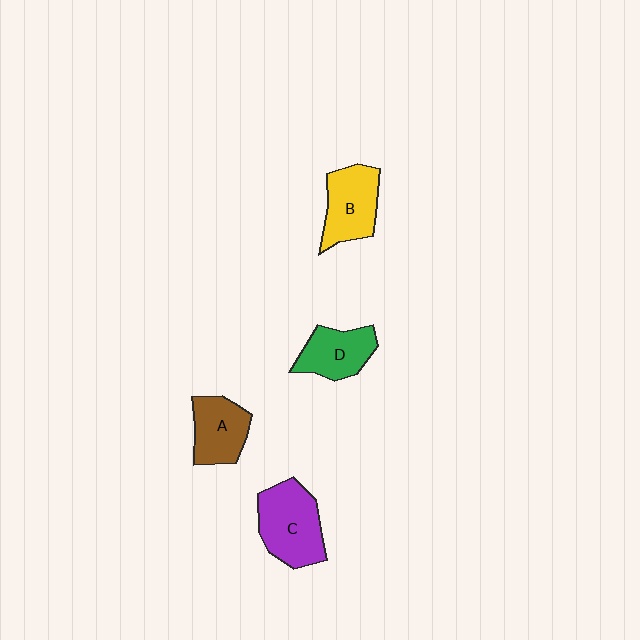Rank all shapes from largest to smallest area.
From largest to smallest: C (purple), B (yellow), A (brown), D (green).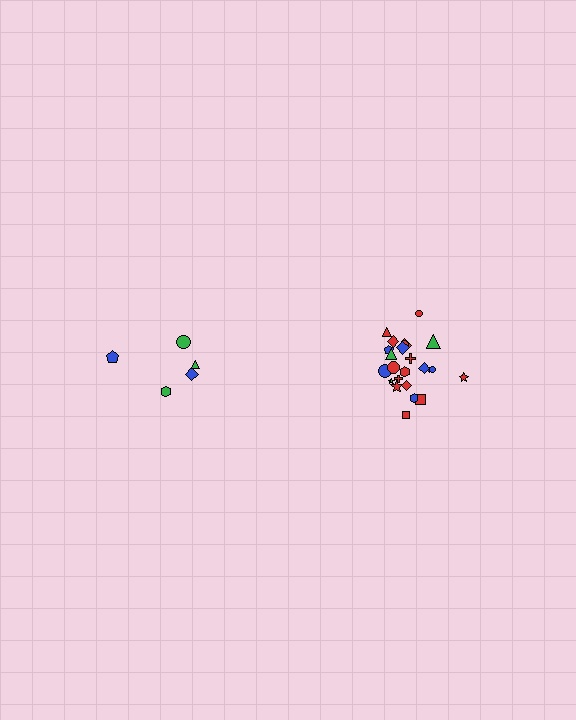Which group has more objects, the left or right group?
The right group.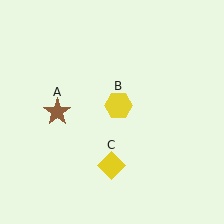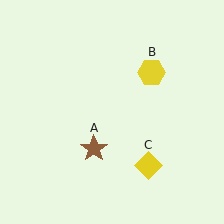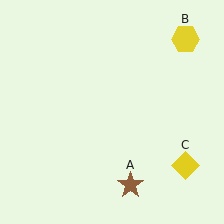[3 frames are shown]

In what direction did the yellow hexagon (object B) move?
The yellow hexagon (object B) moved up and to the right.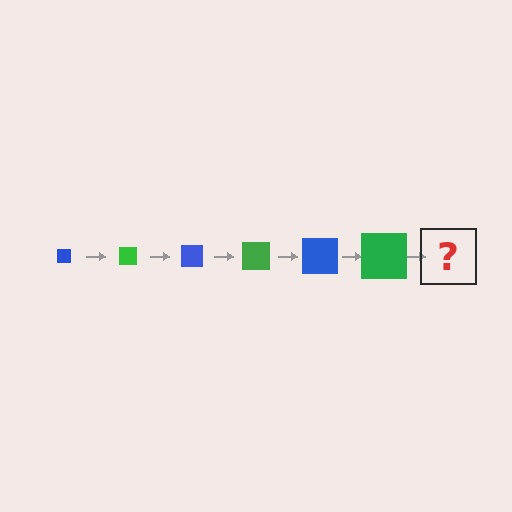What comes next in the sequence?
The next element should be a blue square, larger than the previous one.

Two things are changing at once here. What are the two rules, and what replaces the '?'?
The two rules are that the square grows larger each step and the color cycles through blue and green. The '?' should be a blue square, larger than the previous one.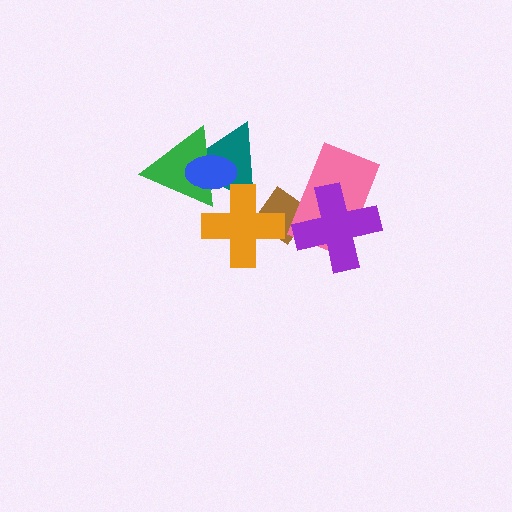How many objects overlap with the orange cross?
2 objects overlap with the orange cross.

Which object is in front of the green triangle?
The blue ellipse is in front of the green triangle.